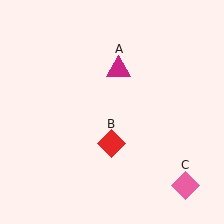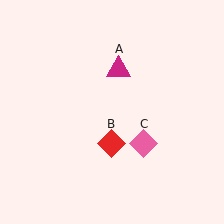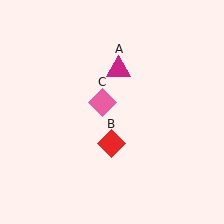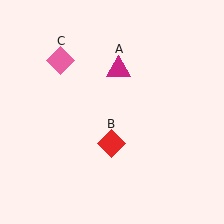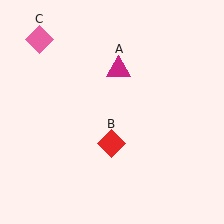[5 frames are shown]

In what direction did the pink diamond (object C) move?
The pink diamond (object C) moved up and to the left.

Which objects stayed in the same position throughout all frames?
Magenta triangle (object A) and red diamond (object B) remained stationary.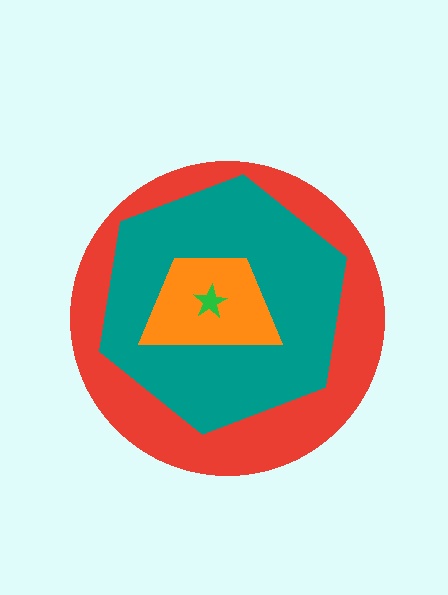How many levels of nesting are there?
4.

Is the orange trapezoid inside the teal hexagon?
Yes.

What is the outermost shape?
The red circle.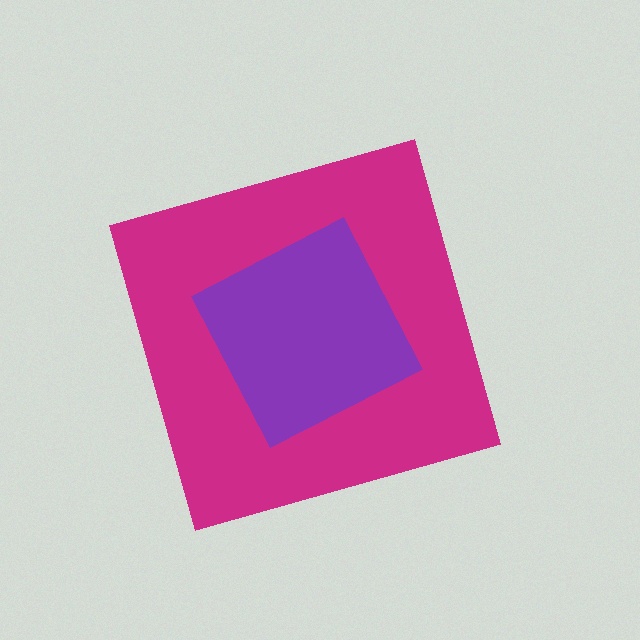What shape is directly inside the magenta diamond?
The purple square.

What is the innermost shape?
The purple square.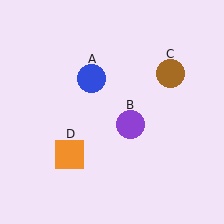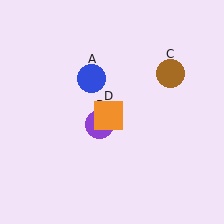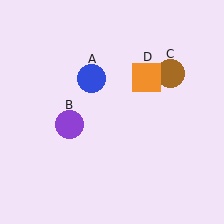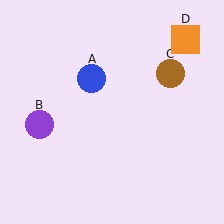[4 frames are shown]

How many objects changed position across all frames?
2 objects changed position: purple circle (object B), orange square (object D).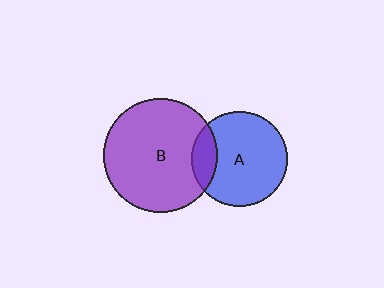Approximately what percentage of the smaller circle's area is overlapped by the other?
Approximately 15%.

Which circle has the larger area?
Circle B (purple).